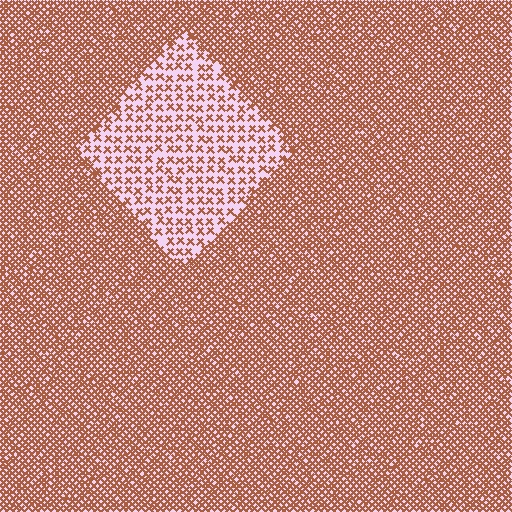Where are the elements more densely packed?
The elements are more densely packed outside the diamond boundary.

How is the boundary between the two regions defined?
The boundary is defined by a change in element density (approximately 2.6x ratio). All elements are the same color, size, and shape.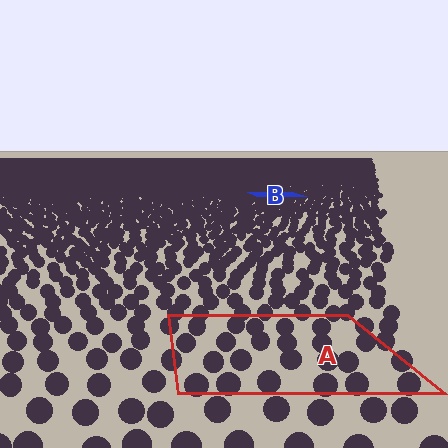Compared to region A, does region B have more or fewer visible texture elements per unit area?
Region B has more texture elements per unit area — they are packed more densely because it is farther away.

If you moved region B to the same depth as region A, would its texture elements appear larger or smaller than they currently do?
They would appear larger. At a closer depth, the same texture elements are projected at a bigger on-screen size.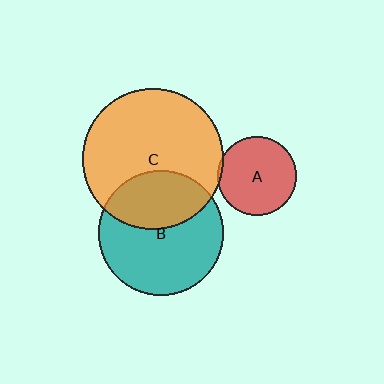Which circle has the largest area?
Circle C (orange).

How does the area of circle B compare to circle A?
Approximately 2.5 times.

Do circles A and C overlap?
Yes.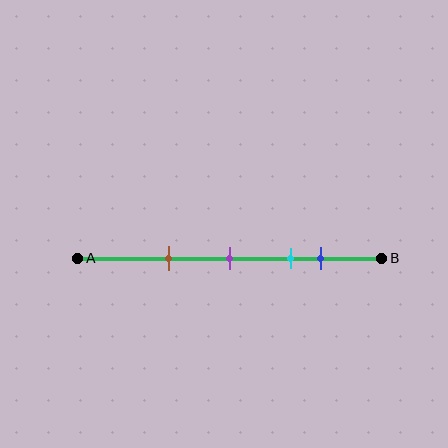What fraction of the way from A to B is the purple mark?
The purple mark is approximately 50% (0.5) of the way from A to B.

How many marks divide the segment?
There are 4 marks dividing the segment.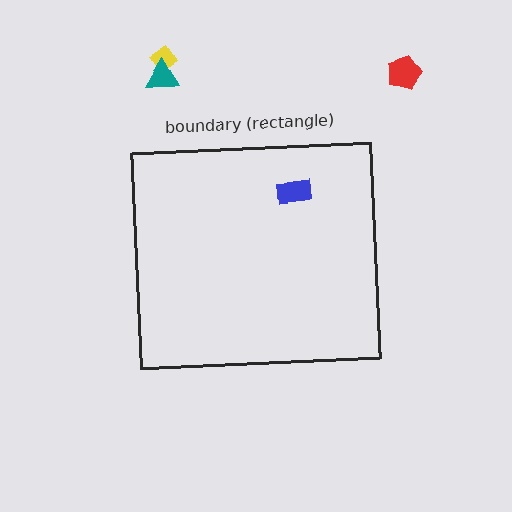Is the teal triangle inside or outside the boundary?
Outside.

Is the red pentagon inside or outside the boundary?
Outside.